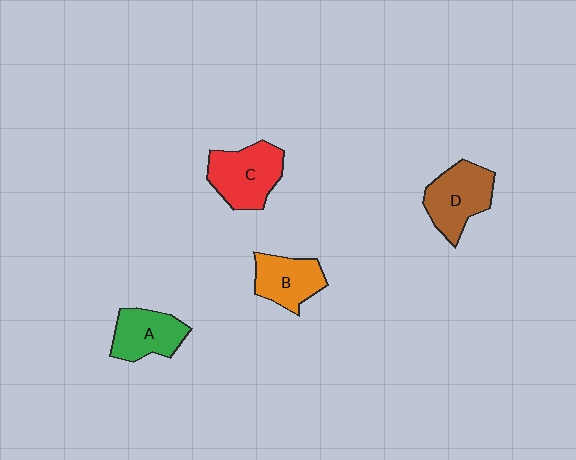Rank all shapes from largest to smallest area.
From largest to smallest: C (red), D (brown), A (green), B (orange).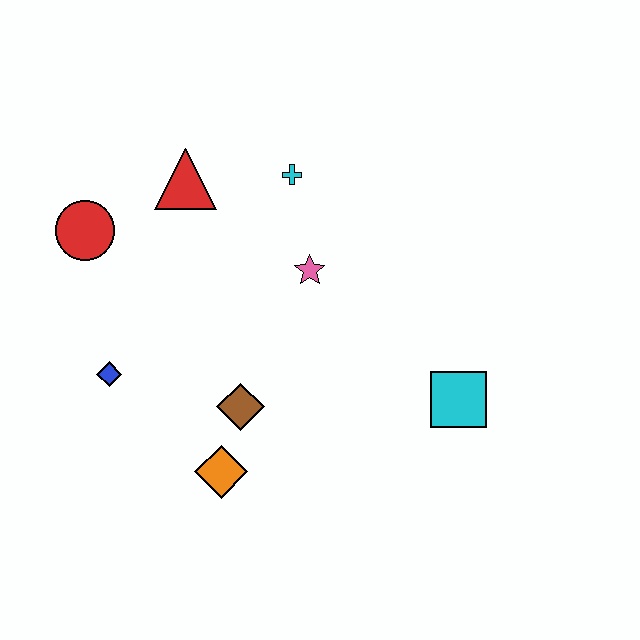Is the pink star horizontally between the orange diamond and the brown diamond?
No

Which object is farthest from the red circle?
The cyan square is farthest from the red circle.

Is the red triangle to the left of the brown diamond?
Yes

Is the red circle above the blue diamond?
Yes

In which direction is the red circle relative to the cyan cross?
The red circle is to the left of the cyan cross.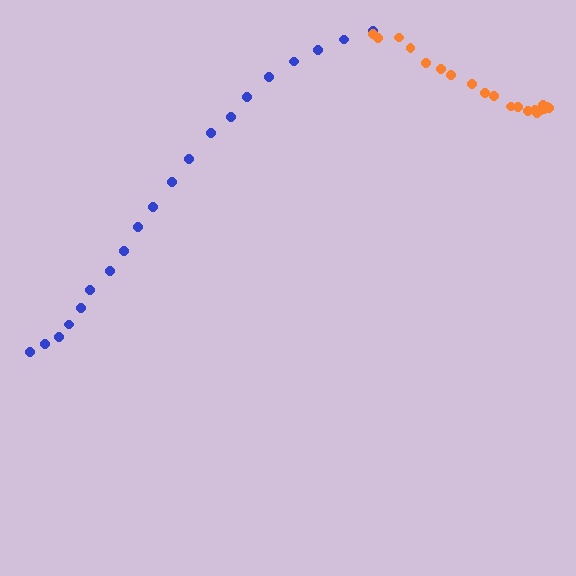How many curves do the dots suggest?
There are 2 distinct paths.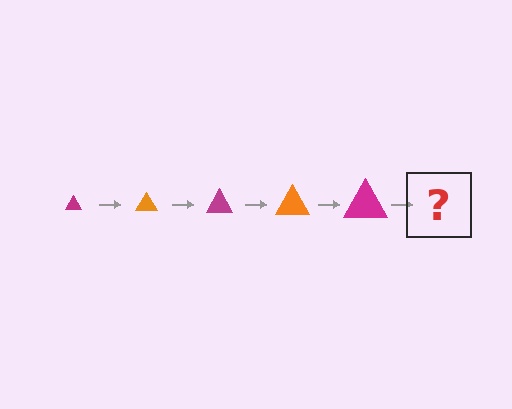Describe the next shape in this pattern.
It should be an orange triangle, larger than the previous one.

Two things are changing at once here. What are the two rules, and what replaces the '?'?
The two rules are that the triangle grows larger each step and the color cycles through magenta and orange. The '?' should be an orange triangle, larger than the previous one.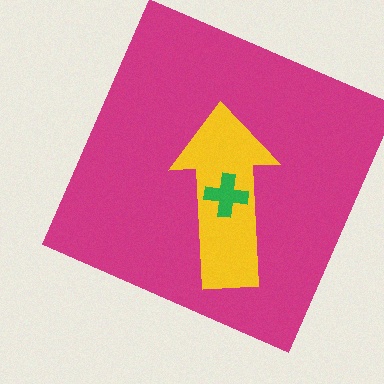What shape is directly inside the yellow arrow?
The green cross.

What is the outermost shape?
The magenta square.